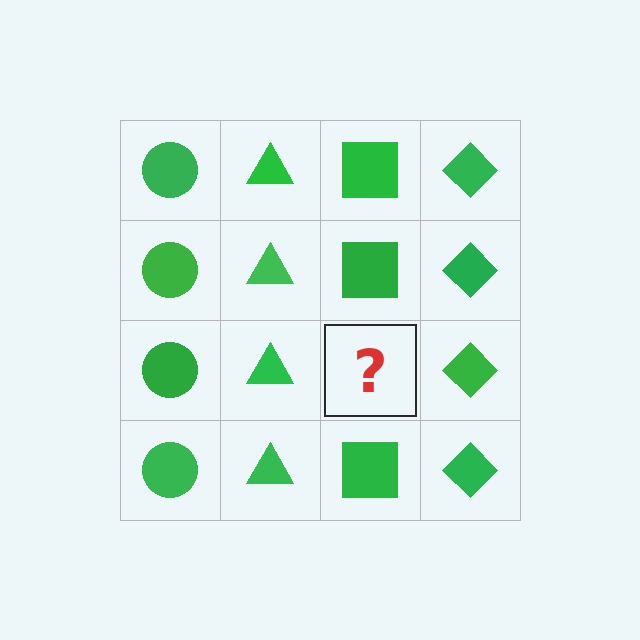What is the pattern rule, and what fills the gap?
The rule is that each column has a consistent shape. The gap should be filled with a green square.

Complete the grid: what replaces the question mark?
The question mark should be replaced with a green square.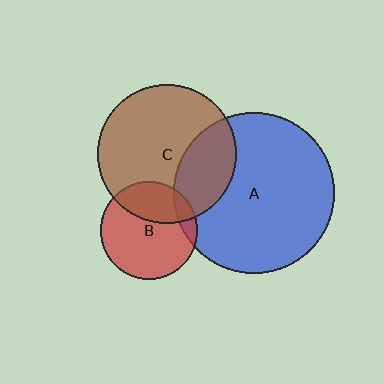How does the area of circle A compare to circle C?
Approximately 1.3 times.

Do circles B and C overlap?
Yes.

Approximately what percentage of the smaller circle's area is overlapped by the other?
Approximately 30%.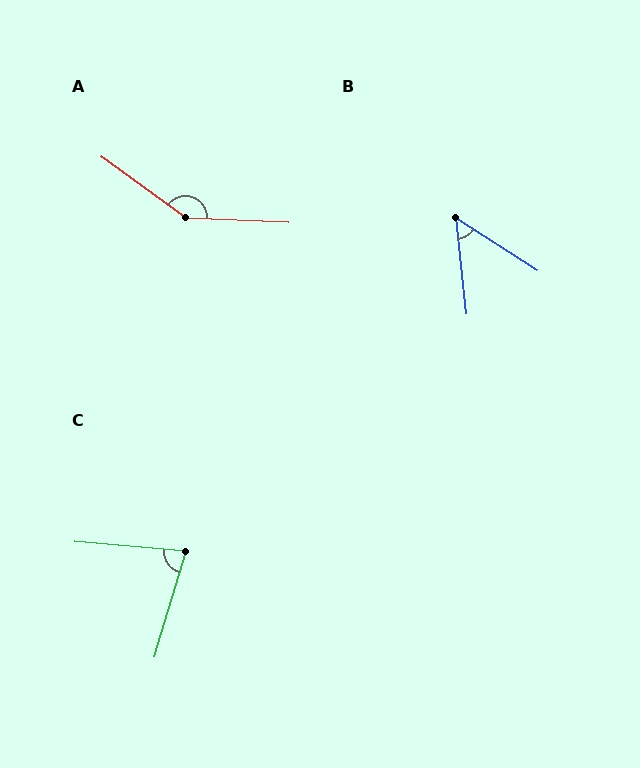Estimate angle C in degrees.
Approximately 79 degrees.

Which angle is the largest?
A, at approximately 146 degrees.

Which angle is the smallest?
B, at approximately 51 degrees.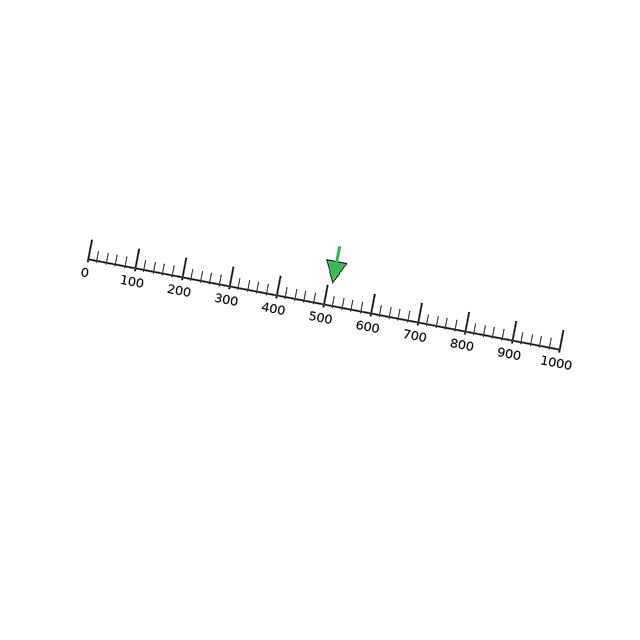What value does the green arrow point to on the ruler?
The green arrow points to approximately 511.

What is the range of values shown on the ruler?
The ruler shows values from 0 to 1000.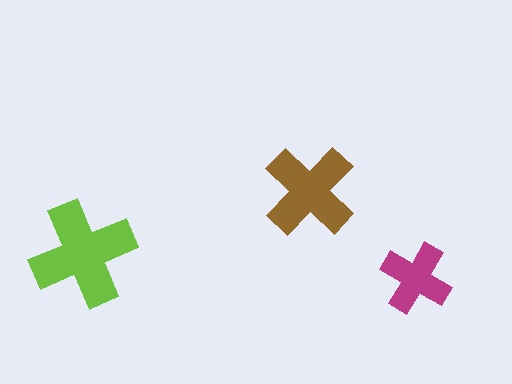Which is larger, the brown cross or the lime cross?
The lime one.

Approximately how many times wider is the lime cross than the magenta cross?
About 1.5 times wider.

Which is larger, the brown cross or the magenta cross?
The brown one.